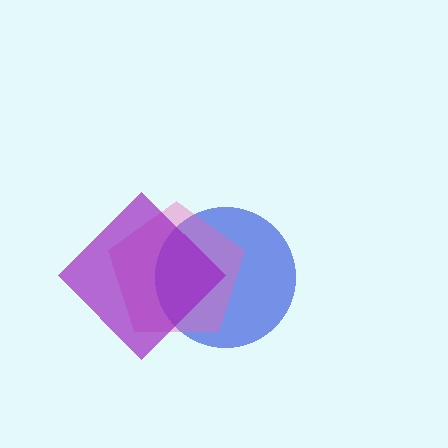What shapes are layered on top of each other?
The layered shapes are: a blue circle, a pink pentagon, a purple diamond.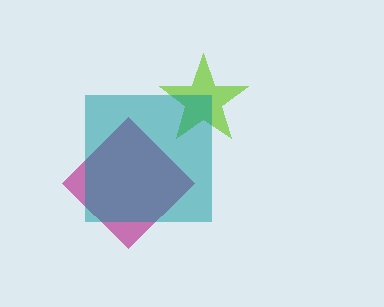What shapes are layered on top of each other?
The layered shapes are: a magenta diamond, a lime star, a teal square.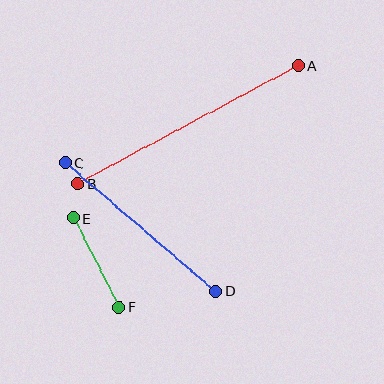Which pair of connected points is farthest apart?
Points A and B are farthest apart.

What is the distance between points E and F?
The distance is approximately 100 pixels.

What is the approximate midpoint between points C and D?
The midpoint is at approximately (141, 227) pixels.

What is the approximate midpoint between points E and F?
The midpoint is at approximately (96, 263) pixels.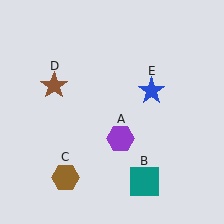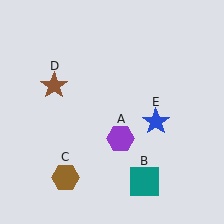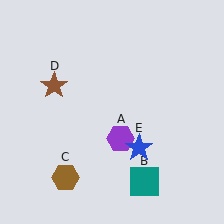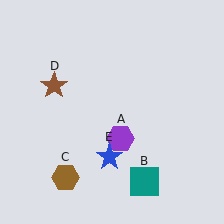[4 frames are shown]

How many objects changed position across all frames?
1 object changed position: blue star (object E).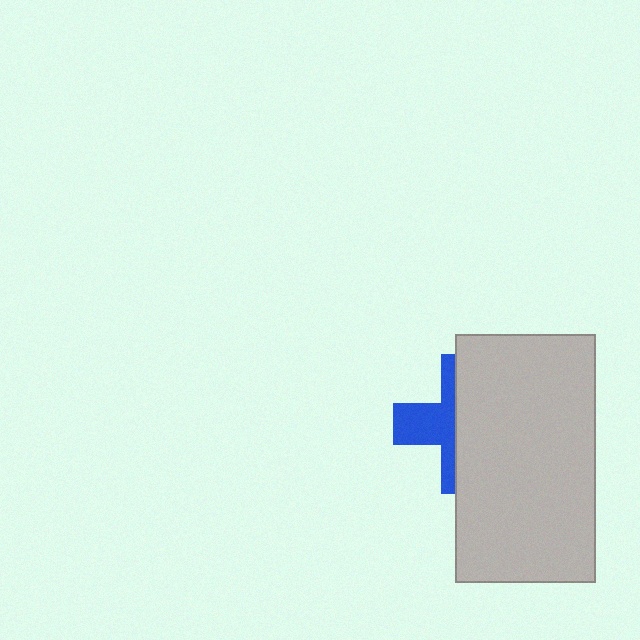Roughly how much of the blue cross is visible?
A small part of it is visible (roughly 40%).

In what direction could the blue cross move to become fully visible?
The blue cross could move left. That would shift it out from behind the light gray rectangle entirely.